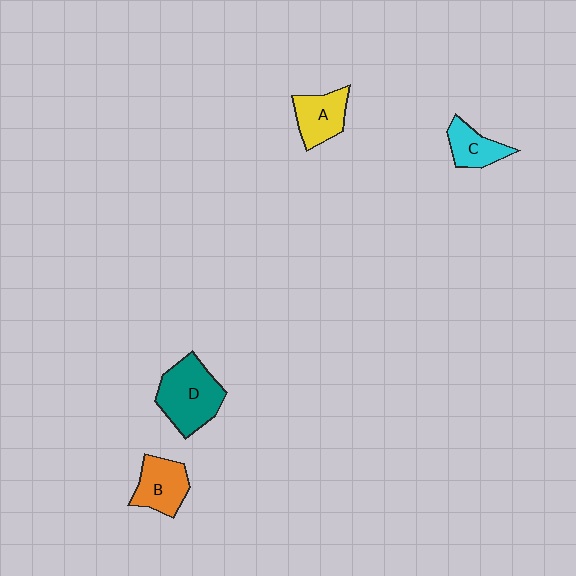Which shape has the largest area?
Shape D (teal).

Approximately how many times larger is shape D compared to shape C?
Approximately 1.8 times.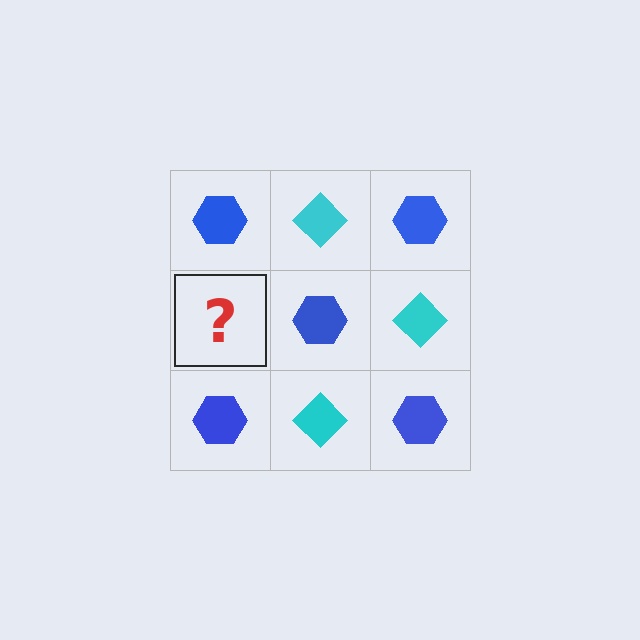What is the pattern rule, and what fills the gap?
The rule is that it alternates blue hexagon and cyan diamond in a checkerboard pattern. The gap should be filled with a cyan diamond.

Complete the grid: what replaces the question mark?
The question mark should be replaced with a cyan diamond.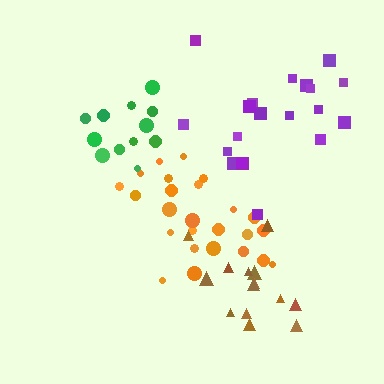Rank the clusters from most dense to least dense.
green, brown, orange, purple.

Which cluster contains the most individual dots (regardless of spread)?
Orange (25).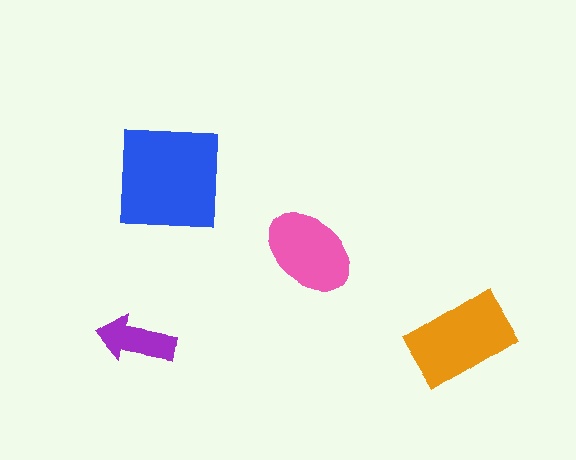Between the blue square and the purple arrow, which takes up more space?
The blue square.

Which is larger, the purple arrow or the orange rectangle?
The orange rectangle.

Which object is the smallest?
The purple arrow.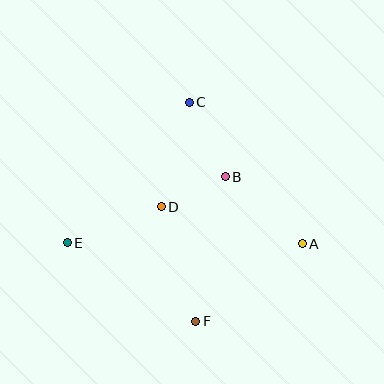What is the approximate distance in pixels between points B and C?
The distance between B and C is approximately 83 pixels.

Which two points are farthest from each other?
Points A and E are farthest from each other.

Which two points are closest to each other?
Points B and D are closest to each other.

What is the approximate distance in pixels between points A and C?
The distance between A and C is approximately 181 pixels.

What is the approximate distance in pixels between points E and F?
The distance between E and F is approximately 151 pixels.